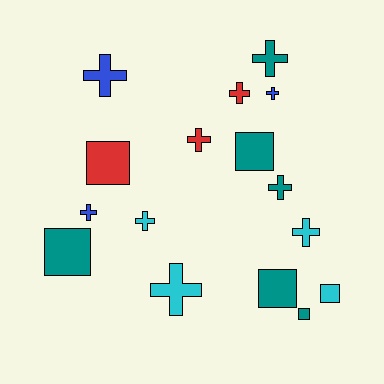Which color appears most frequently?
Teal, with 6 objects.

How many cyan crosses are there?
There are 3 cyan crosses.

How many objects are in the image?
There are 16 objects.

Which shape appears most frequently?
Cross, with 10 objects.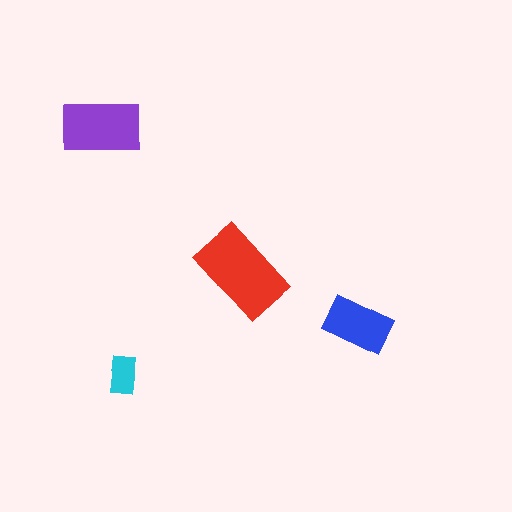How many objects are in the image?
There are 4 objects in the image.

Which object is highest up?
The purple rectangle is topmost.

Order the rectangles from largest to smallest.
the red one, the purple one, the blue one, the cyan one.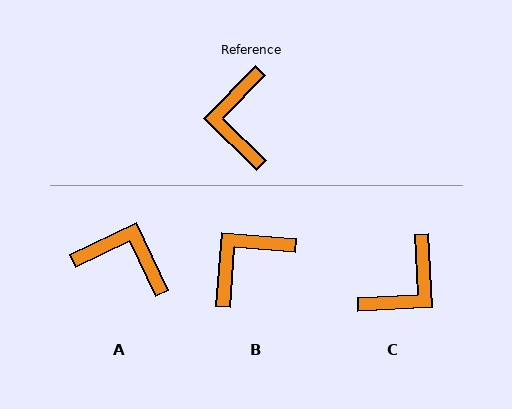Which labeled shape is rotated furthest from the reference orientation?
C, about 137 degrees away.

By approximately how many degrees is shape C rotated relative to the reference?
Approximately 137 degrees counter-clockwise.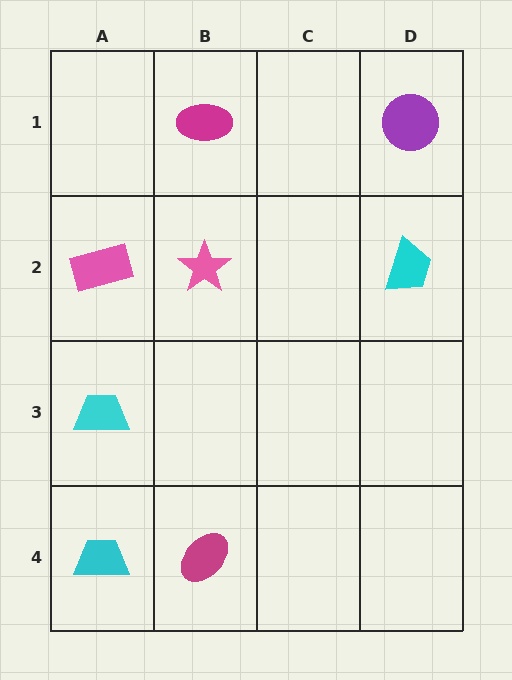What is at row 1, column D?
A purple circle.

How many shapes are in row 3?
1 shape.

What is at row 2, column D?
A cyan trapezoid.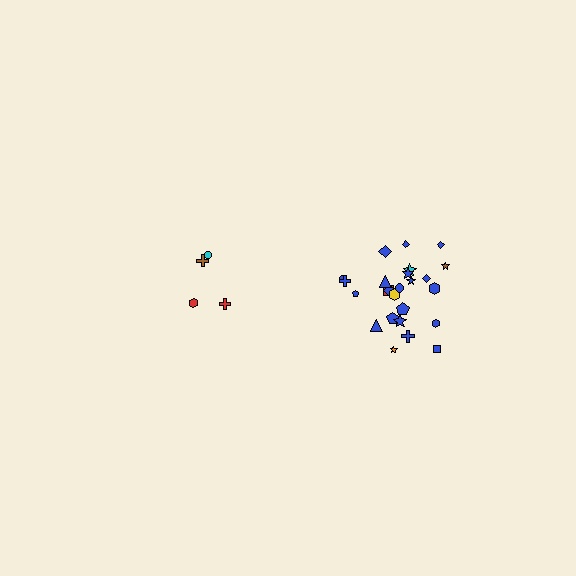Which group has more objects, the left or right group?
The right group.